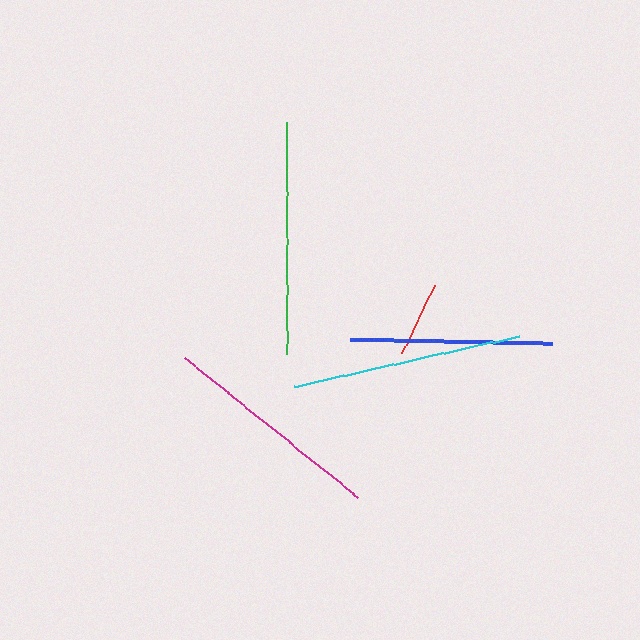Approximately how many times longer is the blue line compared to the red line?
The blue line is approximately 2.7 times the length of the red line.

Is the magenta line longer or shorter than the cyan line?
The cyan line is longer than the magenta line.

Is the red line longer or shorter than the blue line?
The blue line is longer than the red line.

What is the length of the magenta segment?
The magenta segment is approximately 222 pixels long.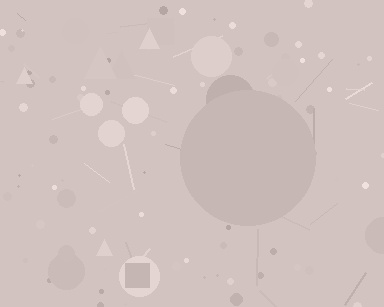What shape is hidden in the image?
A circle is hidden in the image.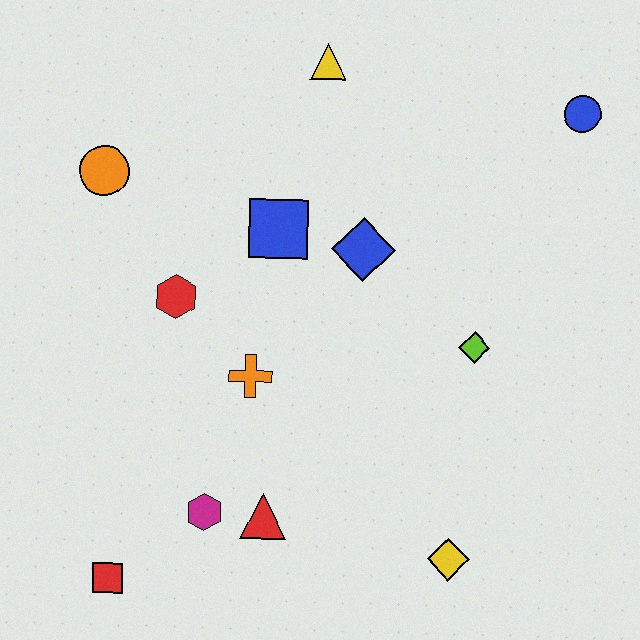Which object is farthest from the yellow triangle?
The red square is farthest from the yellow triangle.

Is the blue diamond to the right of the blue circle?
No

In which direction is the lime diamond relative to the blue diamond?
The lime diamond is to the right of the blue diamond.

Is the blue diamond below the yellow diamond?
No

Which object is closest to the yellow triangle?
The blue square is closest to the yellow triangle.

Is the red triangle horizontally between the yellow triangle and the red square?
Yes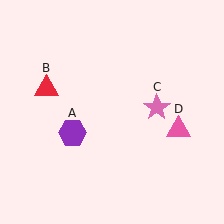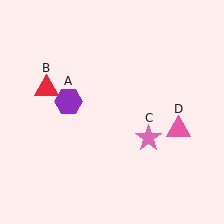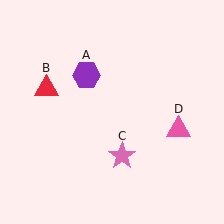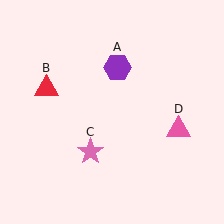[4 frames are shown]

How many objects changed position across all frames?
2 objects changed position: purple hexagon (object A), pink star (object C).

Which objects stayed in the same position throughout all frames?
Red triangle (object B) and pink triangle (object D) remained stationary.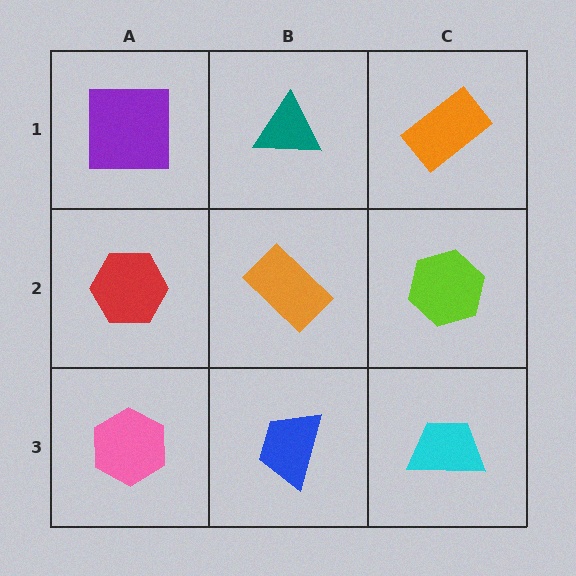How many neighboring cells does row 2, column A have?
3.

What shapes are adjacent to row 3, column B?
An orange rectangle (row 2, column B), a pink hexagon (row 3, column A), a cyan trapezoid (row 3, column C).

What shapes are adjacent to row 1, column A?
A red hexagon (row 2, column A), a teal triangle (row 1, column B).